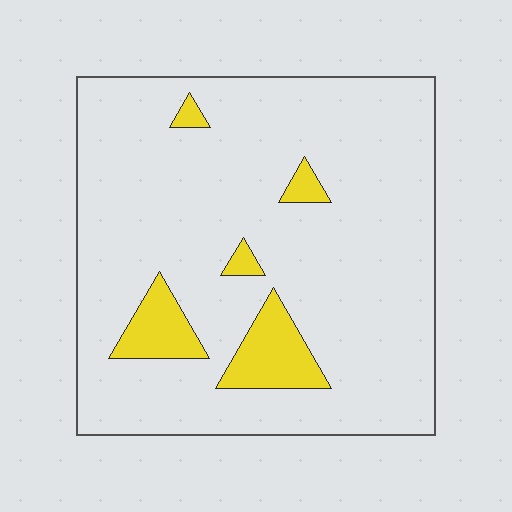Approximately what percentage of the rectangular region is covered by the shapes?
Approximately 10%.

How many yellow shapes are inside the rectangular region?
5.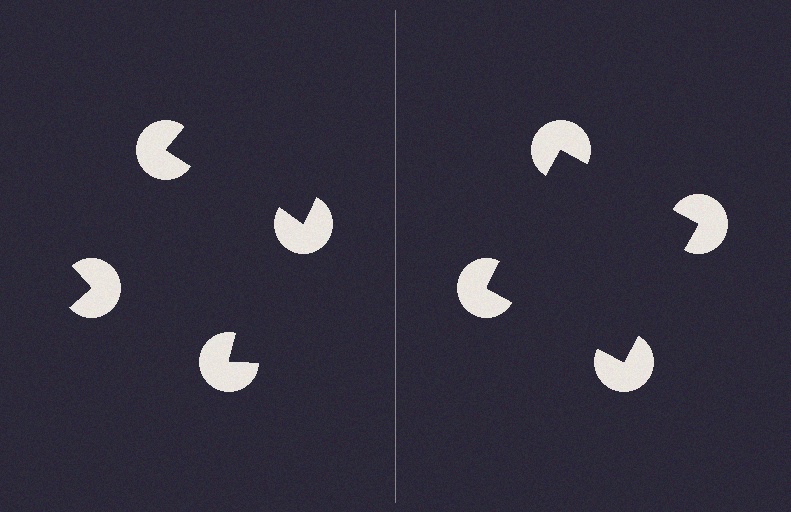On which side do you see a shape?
An illusory square appears on the right side. On the left side the wedge cuts are rotated, so no coherent shape forms.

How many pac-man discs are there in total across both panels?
8 — 4 on each side.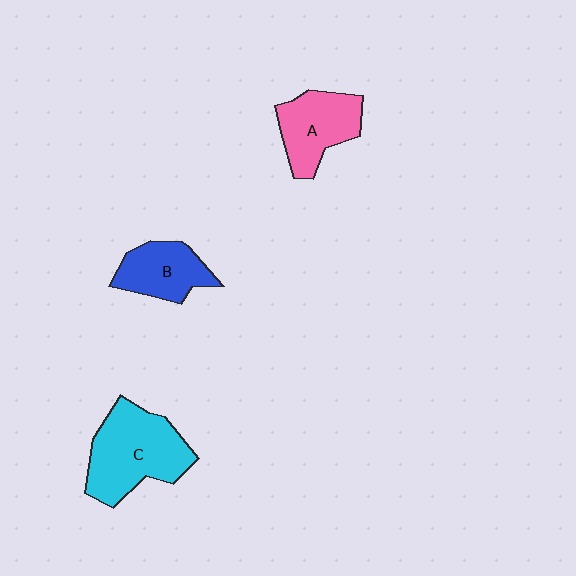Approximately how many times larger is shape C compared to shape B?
Approximately 1.7 times.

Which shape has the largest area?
Shape C (cyan).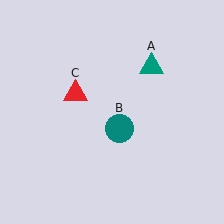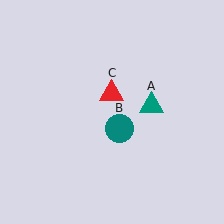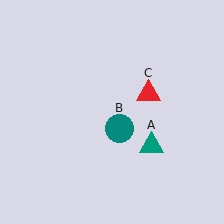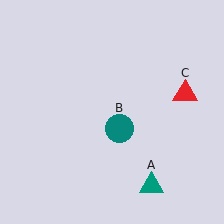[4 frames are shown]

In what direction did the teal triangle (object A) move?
The teal triangle (object A) moved down.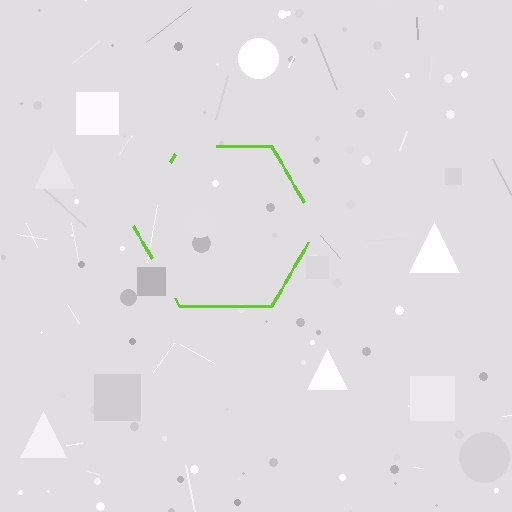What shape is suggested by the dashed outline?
The dashed outline suggests a hexagon.